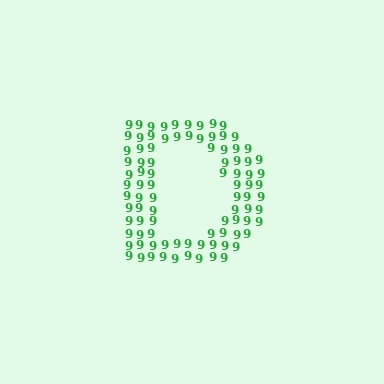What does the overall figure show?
The overall figure shows the letter D.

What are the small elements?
The small elements are digit 9's.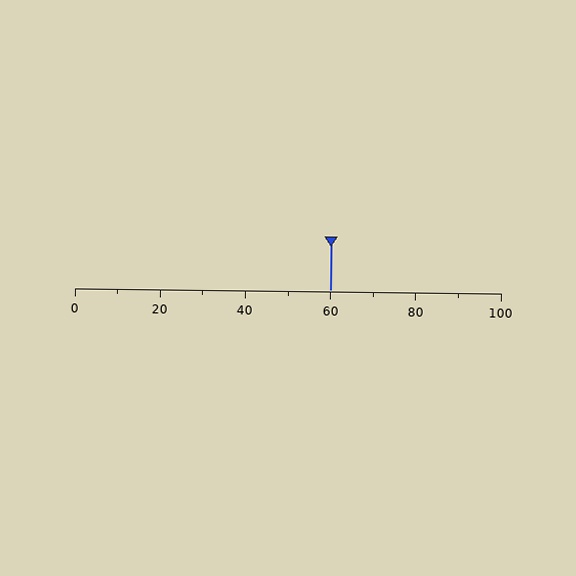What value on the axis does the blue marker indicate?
The marker indicates approximately 60.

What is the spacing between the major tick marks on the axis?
The major ticks are spaced 20 apart.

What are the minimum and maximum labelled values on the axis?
The axis runs from 0 to 100.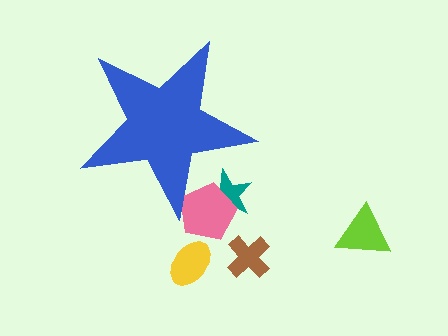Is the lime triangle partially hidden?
No, the lime triangle is fully visible.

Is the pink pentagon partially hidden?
Yes, the pink pentagon is partially hidden behind the blue star.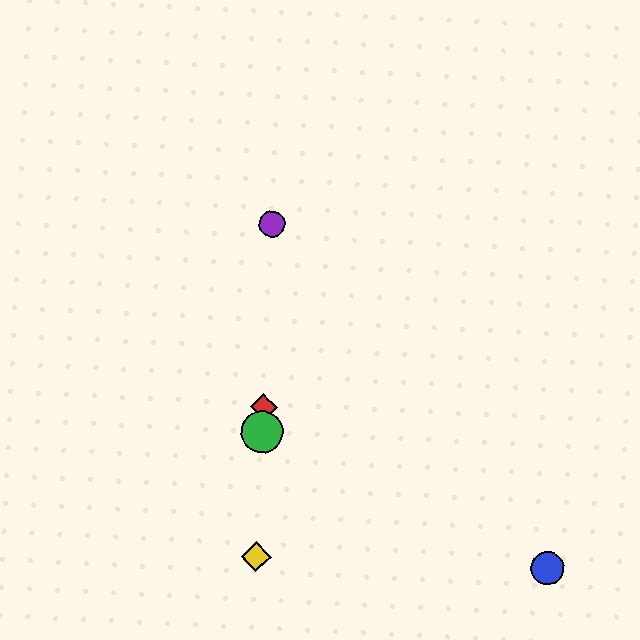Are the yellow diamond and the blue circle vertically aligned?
No, the yellow diamond is at x≈256 and the blue circle is at x≈547.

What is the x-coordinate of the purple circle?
The purple circle is at x≈272.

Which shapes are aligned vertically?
The red diamond, the green circle, the yellow diamond, the purple circle are aligned vertically.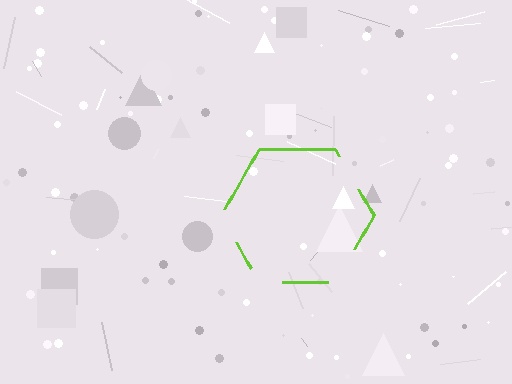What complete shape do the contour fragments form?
The contour fragments form a hexagon.